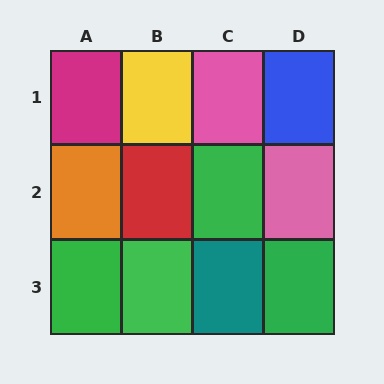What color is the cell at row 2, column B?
Red.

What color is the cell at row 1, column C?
Pink.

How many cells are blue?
1 cell is blue.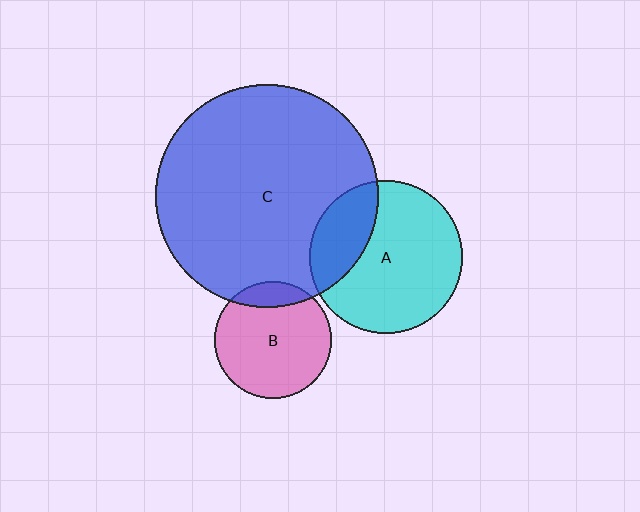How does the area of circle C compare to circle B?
Approximately 3.7 times.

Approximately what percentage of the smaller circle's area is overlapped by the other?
Approximately 15%.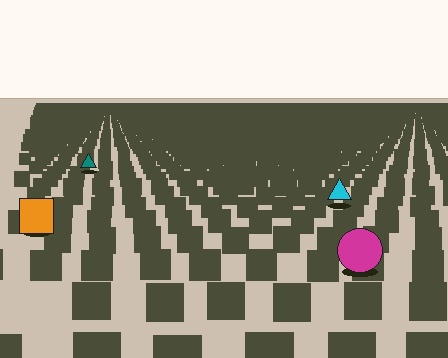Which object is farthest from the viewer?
The teal triangle is farthest from the viewer. It appears smaller and the ground texture around it is denser.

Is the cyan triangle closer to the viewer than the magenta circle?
No. The magenta circle is closer — you can tell from the texture gradient: the ground texture is coarser near it.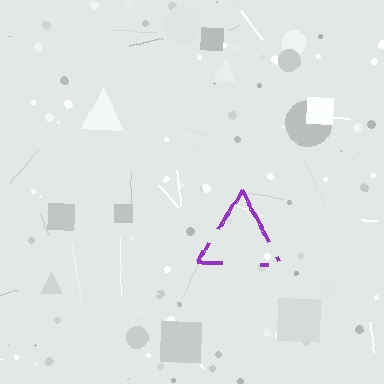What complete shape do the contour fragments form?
The contour fragments form a triangle.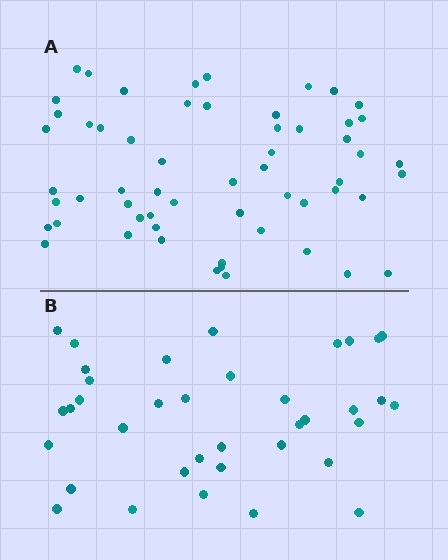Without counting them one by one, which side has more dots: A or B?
Region A (the top region) has more dots.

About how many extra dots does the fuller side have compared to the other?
Region A has approximately 20 more dots than region B.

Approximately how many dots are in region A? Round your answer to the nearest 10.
About 60 dots. (The exact count is 58, which rounds to 60.)